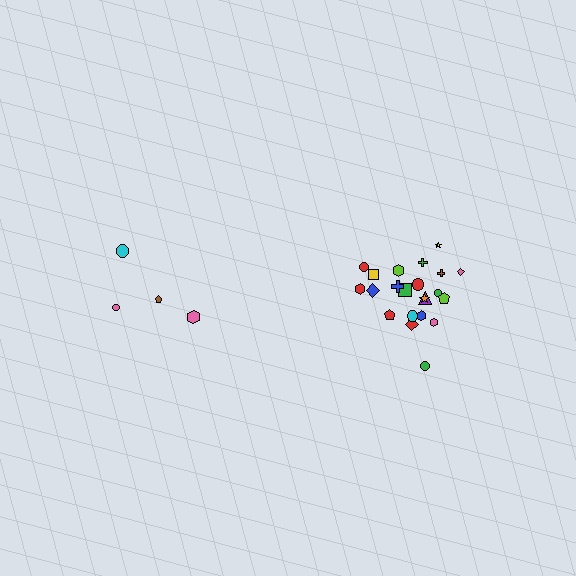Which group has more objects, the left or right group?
The right group.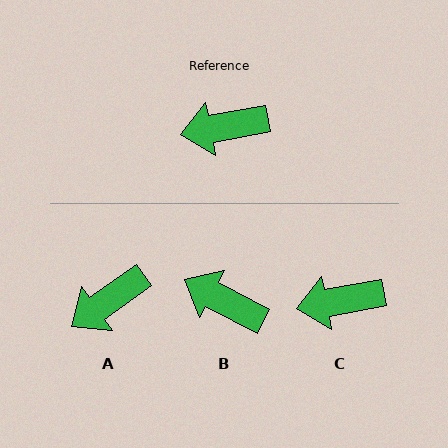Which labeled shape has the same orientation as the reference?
C.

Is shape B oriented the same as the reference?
No, it is off by about 39 degrees.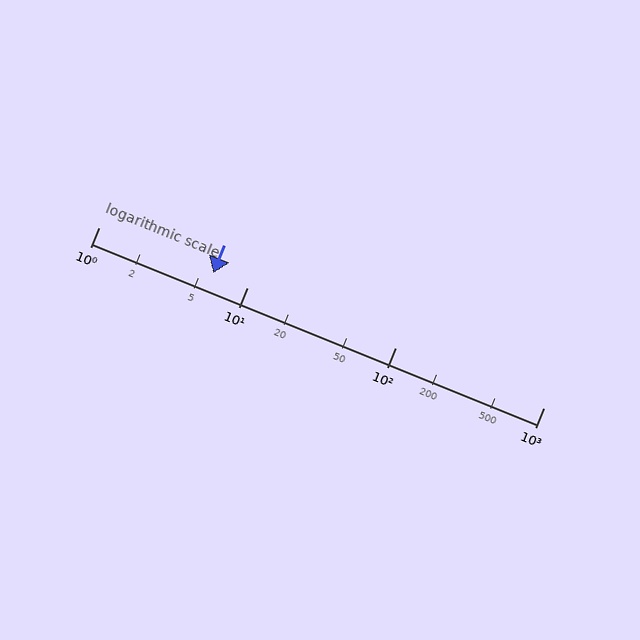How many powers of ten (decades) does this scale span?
The scale spans 3 decades, from 1 to 1000.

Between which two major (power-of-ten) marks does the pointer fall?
The pointer is between 1 and 10.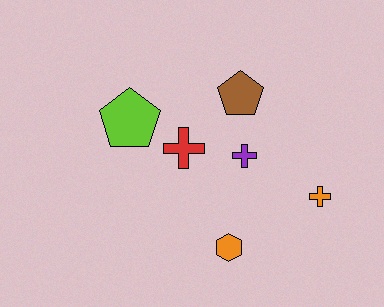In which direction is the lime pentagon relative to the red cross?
The lime pentagon is to the left of the red cross.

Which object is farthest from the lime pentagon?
The orange cross is farthest from the lime pentagon.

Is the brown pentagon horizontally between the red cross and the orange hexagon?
No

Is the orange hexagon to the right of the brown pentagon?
No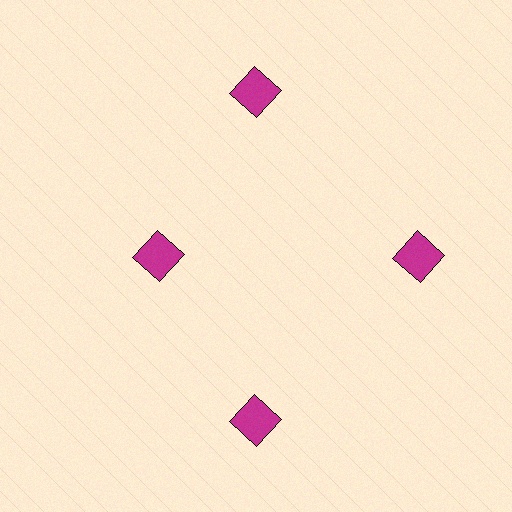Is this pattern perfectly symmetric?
No. The 4 magenta squares are arranged in a ring, but one element near the 9 o'clock position is pulled inward toward the center, breaking the 4-fold rotational symmetry.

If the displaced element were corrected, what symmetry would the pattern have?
It would have 4-fold rotational symmetry — the pattern would map onto itself every 90 degrees.